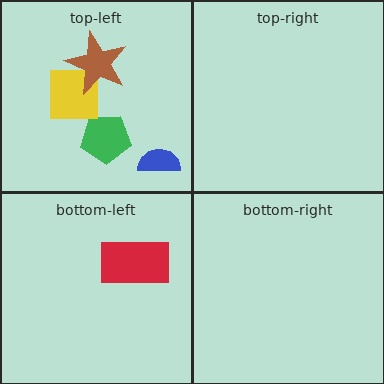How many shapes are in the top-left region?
4.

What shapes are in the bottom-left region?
The red rectangle.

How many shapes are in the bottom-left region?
1.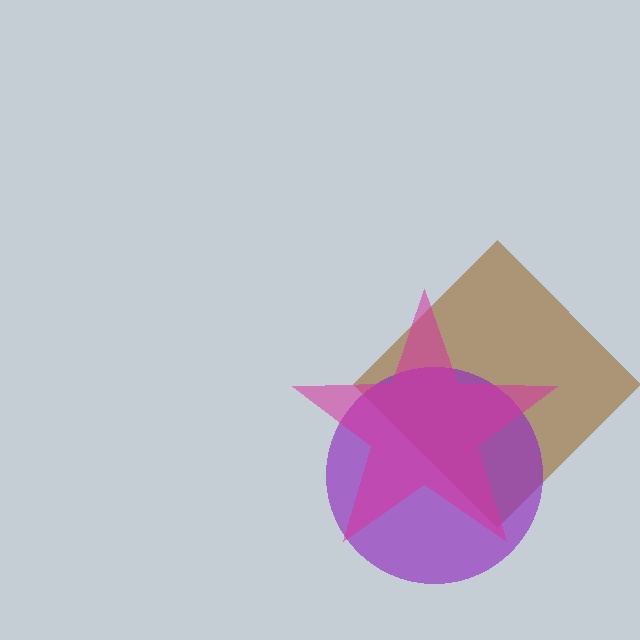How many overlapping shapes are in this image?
There are 3 overlapping shapes in the image.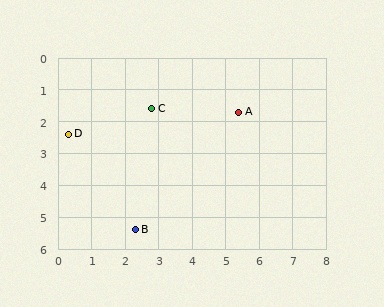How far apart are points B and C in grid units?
Points B and C are about 3.8 grid units apart.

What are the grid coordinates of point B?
Point B is at approximately (2.3, 5.4).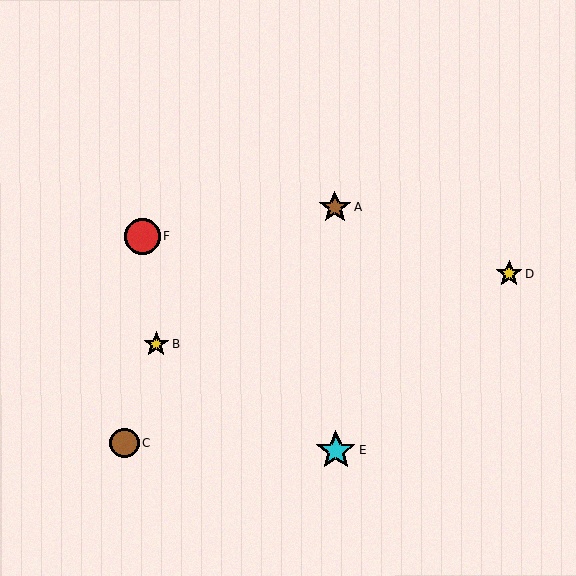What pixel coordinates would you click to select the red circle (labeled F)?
Click at (142, 236) to select the red circle F.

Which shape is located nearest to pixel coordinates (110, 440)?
The brown circle (labeled C) at (124, 443) is nearest to that location.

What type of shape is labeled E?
Shape E is a cyan star.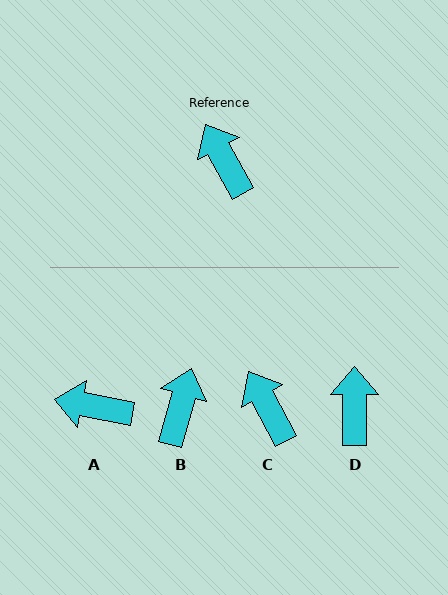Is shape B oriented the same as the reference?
No, it is off by about 44 degrees.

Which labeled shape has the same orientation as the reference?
C.